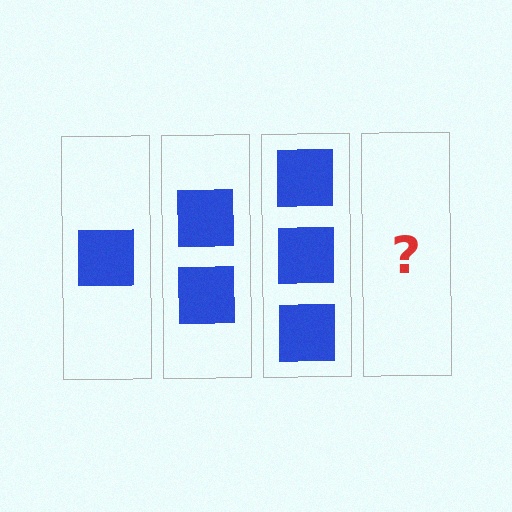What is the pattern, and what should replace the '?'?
The pattern is that each step adds one more square. The '?' should be 4 squares.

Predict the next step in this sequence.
The next step is 4 squares.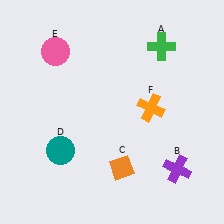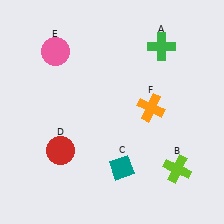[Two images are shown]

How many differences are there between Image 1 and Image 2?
There are 3 differences between the two images.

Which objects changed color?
B changed from purple to lime. C changed from orange to teal. D changed from teal to red.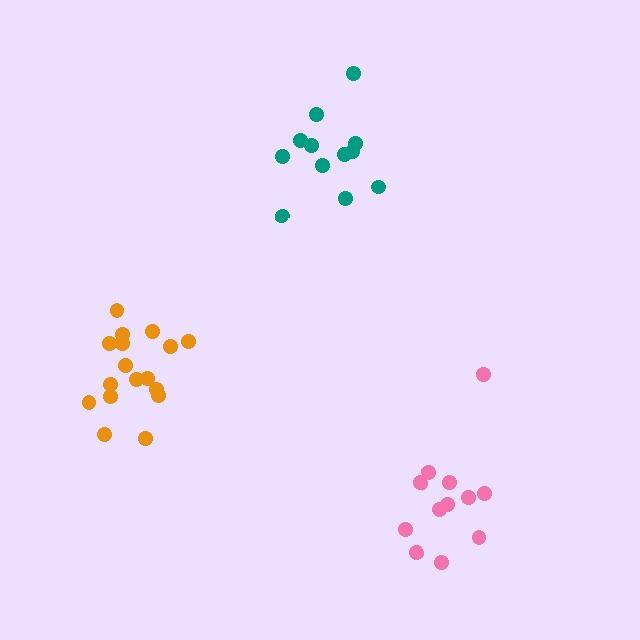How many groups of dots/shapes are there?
There are 3 groups.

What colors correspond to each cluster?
The clusters are colored: teal, orange, pink.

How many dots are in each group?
Group 1: 12 dots, Group 2: 17 dots, Group 3: 12 dots (41 total).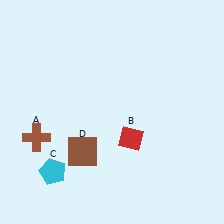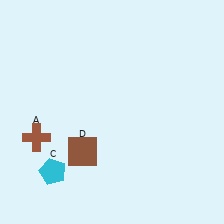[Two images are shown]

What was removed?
The red diamond (B) was removed in Image 2.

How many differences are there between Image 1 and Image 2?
There is 1 difference between the two images.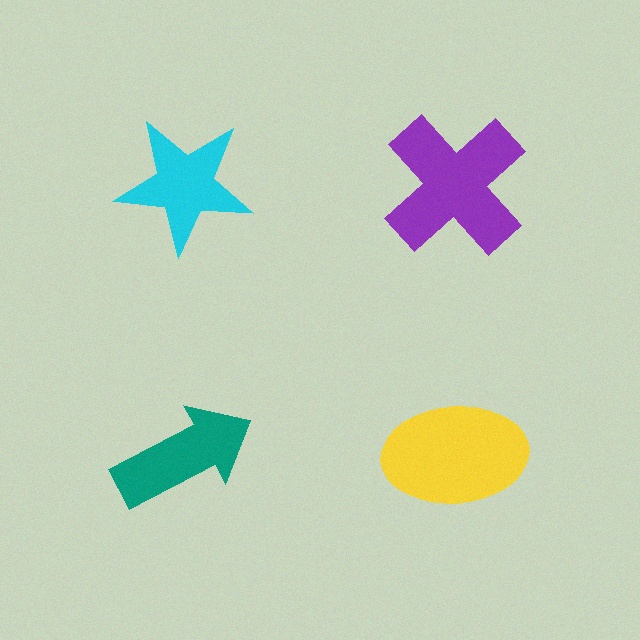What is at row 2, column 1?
A teal arrow.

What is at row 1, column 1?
A cyan star.